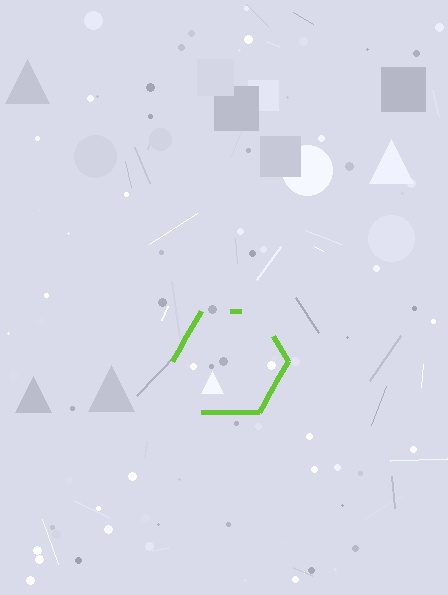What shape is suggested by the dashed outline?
The dashed outline suggests a hexagon.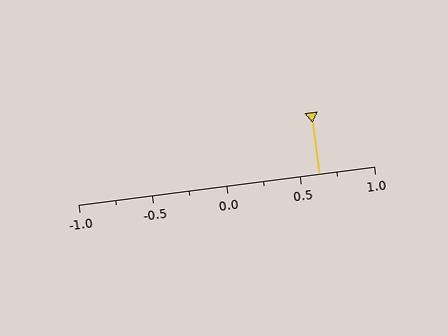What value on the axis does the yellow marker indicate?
The marker indicates approximately 0.62.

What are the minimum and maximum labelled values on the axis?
The axis runs from -1.0 to 1.0.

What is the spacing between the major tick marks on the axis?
The major ticks are spaced 0.5 apart.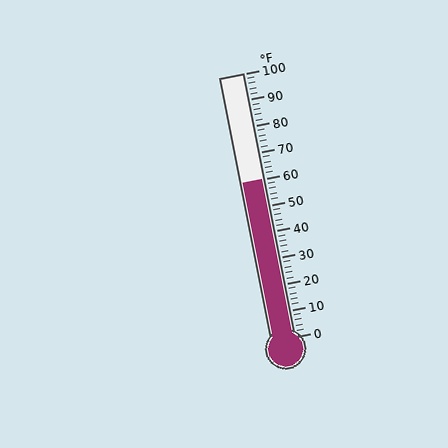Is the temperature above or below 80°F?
The temperature is below 80°F.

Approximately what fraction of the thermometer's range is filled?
The thermometer is filled to approximately 60% of its range.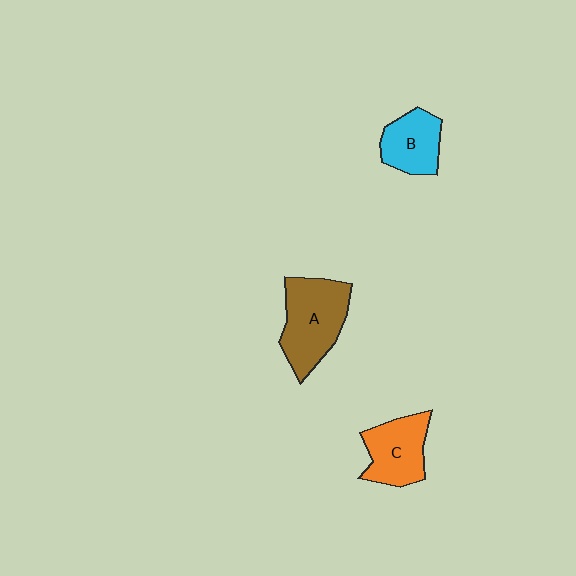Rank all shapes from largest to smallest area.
From largest to smallest: A (brown), C (orange), B (cyan).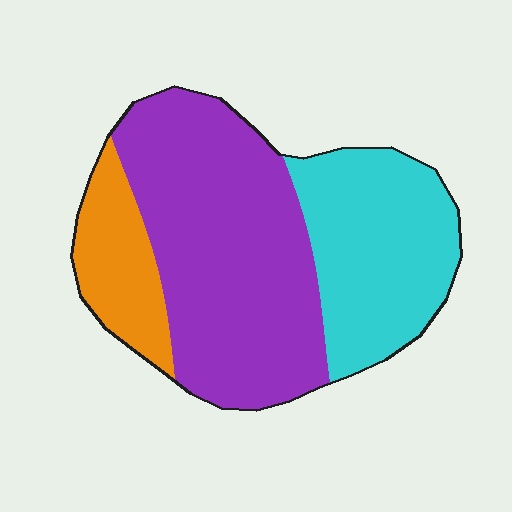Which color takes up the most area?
Purple, at roughly 55%.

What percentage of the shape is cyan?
Cyan takes up between a sixth and a third of the shape.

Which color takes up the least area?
Orange, at roughly 15%.